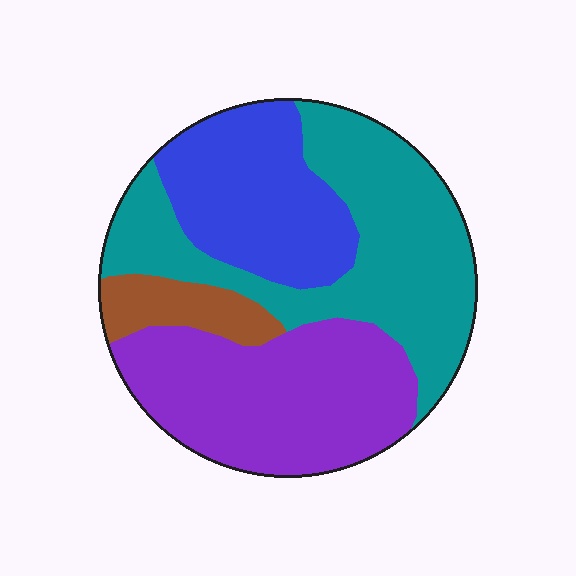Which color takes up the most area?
Teal, at roughly 35%.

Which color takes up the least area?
Brown, at roughly 10%.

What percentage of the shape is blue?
Blue covers roughly 25% of the shape.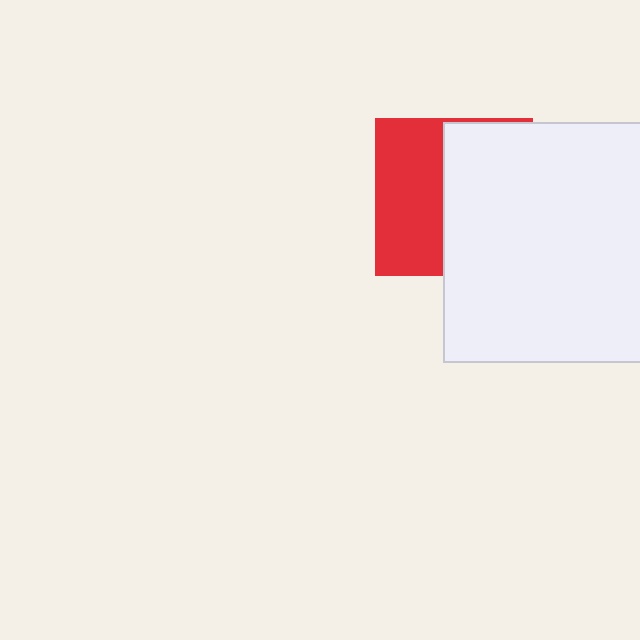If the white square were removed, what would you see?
You would see the complete red square.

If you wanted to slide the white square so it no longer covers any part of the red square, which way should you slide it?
Slide it right — that is the most direct way to separate the two shapes.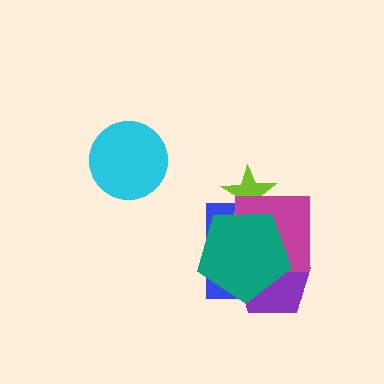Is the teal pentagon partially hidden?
No, no other shape covers it.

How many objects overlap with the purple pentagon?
3 objects overlap with the purple pentagon.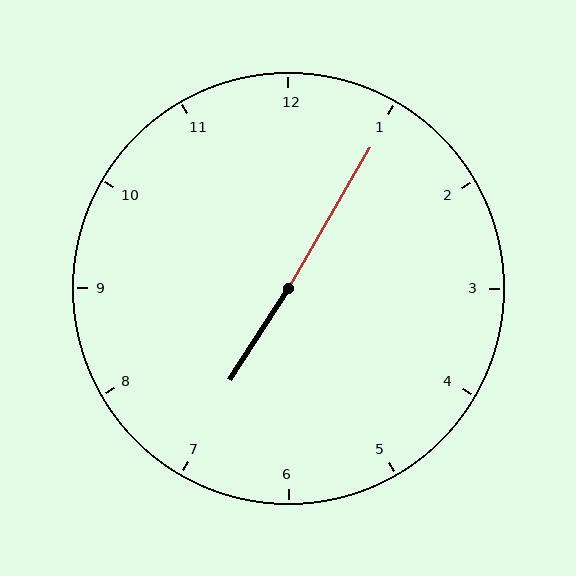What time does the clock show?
7:05.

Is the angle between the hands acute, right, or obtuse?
It is obtuse.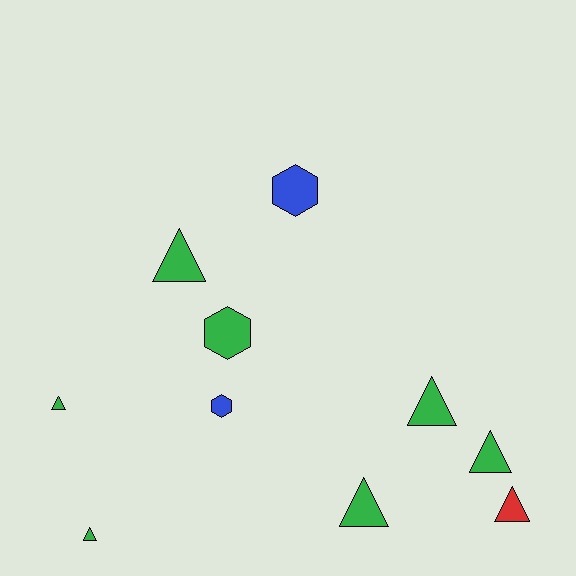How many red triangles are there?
There is 1 red triangle.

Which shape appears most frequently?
Triangle, with 7 objects.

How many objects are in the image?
There are 10 objects.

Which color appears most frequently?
Green, with 7 objects.